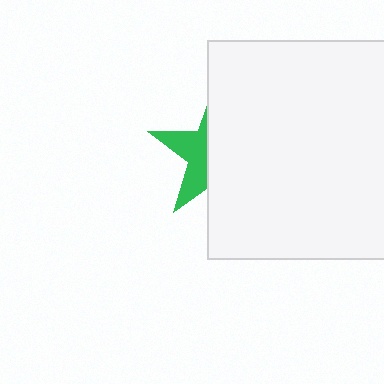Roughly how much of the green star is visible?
A small part of it is visible (roughly 37%).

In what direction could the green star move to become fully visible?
The green star could move left. That would shift it out from behind the white rectangle entirely.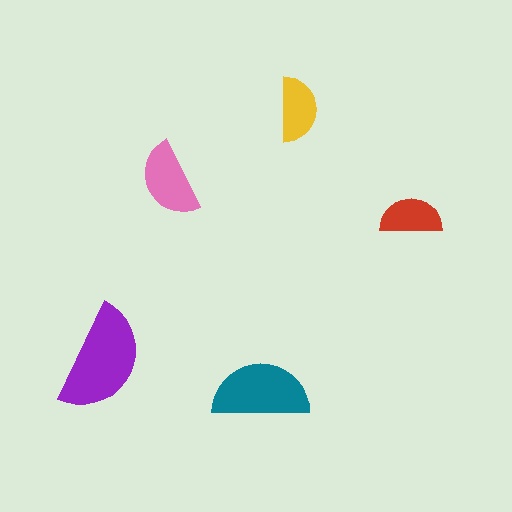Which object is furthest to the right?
The red semicircle is rightmost.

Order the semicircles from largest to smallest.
the purple one, the teal one, the pink one, the yellow one, the red one.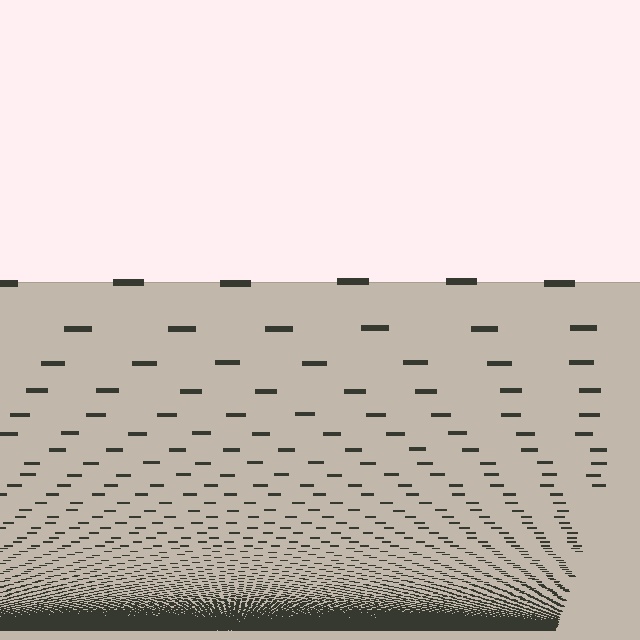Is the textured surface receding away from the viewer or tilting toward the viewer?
The surface appears to tilt toward the viewer. Texture elements get larger and sparser toward the top.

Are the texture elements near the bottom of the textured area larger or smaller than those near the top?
Smaller. The gradient is inverted — elements near the bottom are smaller and denser.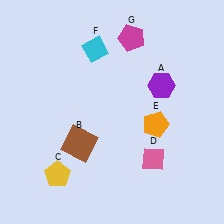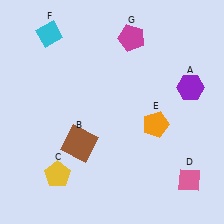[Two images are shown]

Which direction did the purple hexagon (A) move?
The purple hexagon (A) moved right.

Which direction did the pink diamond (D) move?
The pink diamond (D) moved right.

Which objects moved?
The objects that moved are: the purple hexagon (A), the pink diamond (D), the cyan diamond (F).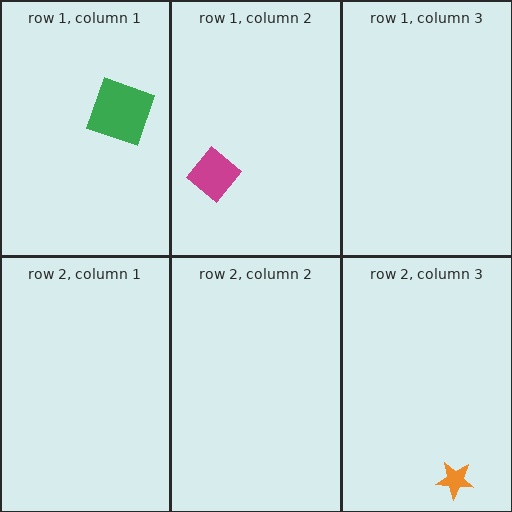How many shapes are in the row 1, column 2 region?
1.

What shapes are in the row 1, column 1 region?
The green square.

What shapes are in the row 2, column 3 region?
The orange star.